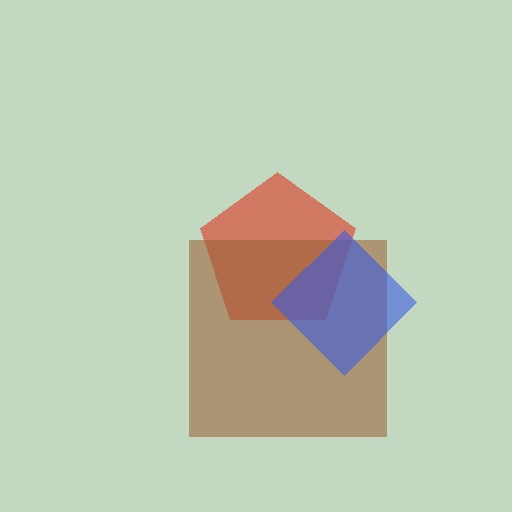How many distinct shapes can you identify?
There are 3 distinct shapes: a red pentagon, a brown square, a blue diamond.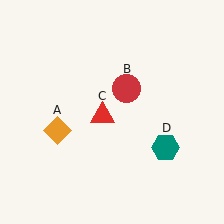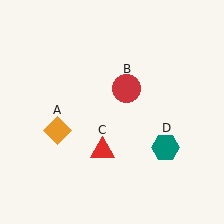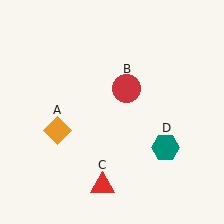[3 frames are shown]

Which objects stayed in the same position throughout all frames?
Orange diamond (object A) and red circle (object B) and teal hexagon (object D) remained stationary.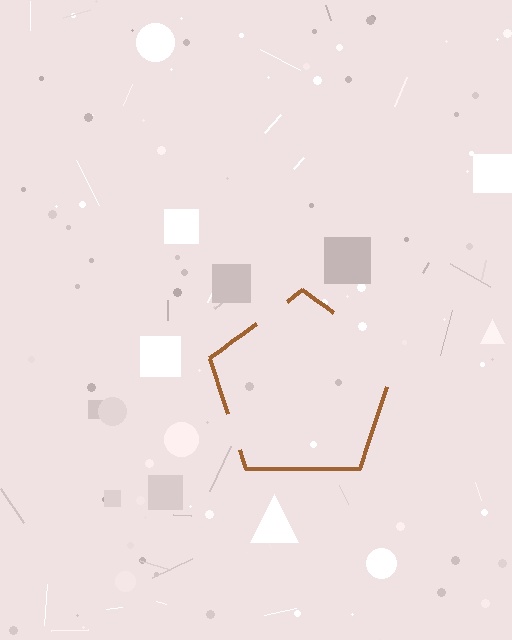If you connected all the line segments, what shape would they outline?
They would outline a pentagon.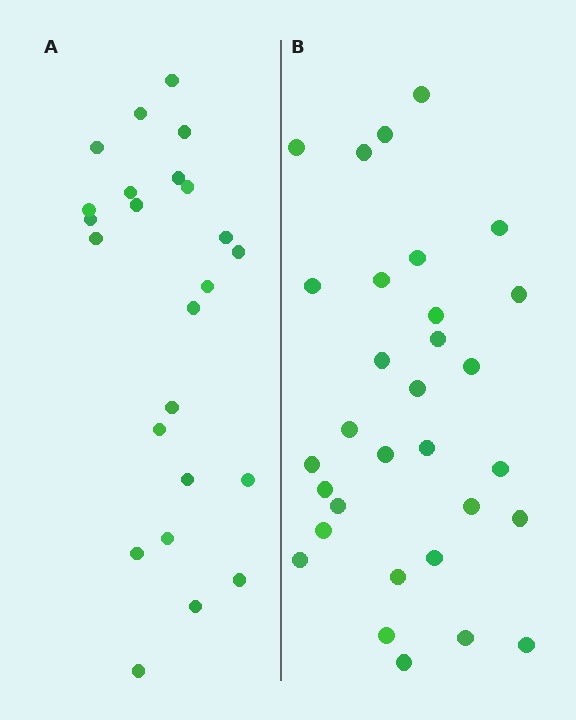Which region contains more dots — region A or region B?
Region B (the right region) has more dots.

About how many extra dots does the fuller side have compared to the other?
Region B has roughly 8 or so more dots than region A.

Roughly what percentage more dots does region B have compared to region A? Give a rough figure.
About 30% more.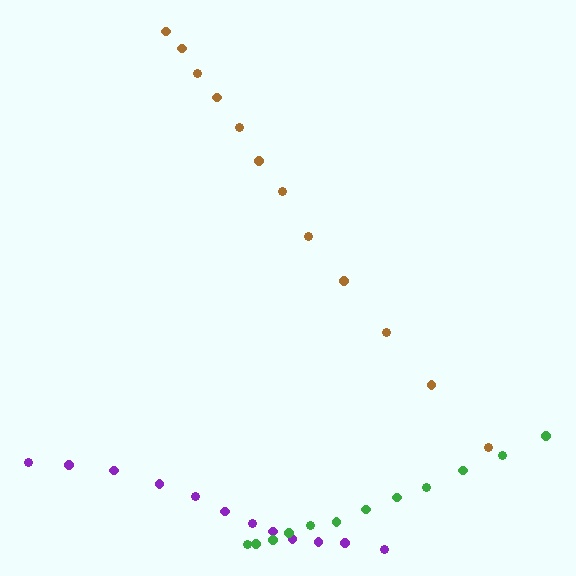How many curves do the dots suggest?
There are 3 distinct paths.